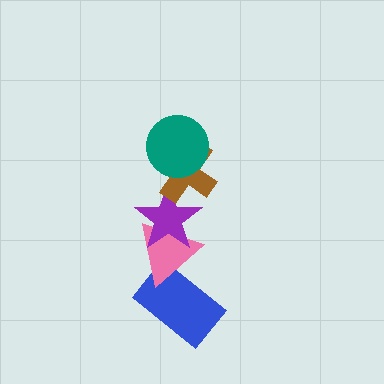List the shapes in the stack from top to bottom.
From top to bottom: the teal circle, the brown cross, the purple star, the pink triangle, the blue rectangle.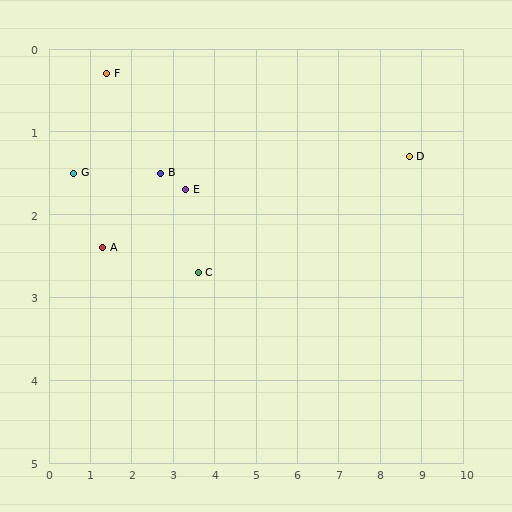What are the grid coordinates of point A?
Point A is at approximately (1.3, 2.4).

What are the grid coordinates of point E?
Point E is at approximately (3.3, 1.7).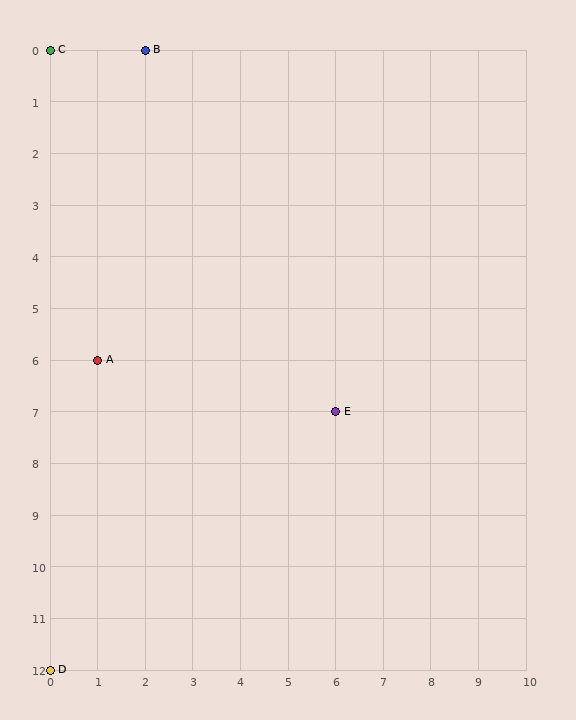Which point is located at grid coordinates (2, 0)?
Point B is at (2, 0).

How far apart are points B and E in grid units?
Points B and E are 4 columns and 7 rows apart (about 8.1 grid units diagonally).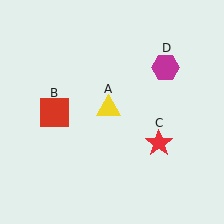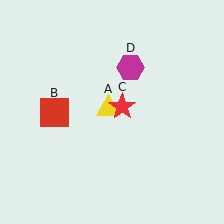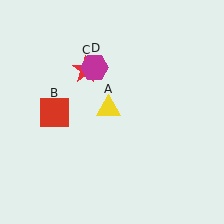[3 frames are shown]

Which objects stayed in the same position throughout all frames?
Yellow triangle (object A) and red square (object B) remained stationary.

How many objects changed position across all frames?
2 objects changed position: red star (object C), magenta hexagon (object D).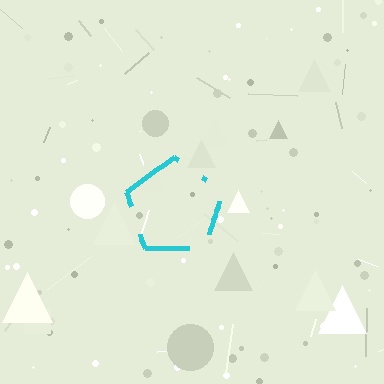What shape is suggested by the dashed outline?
The dashed outline suggests a pentagon.